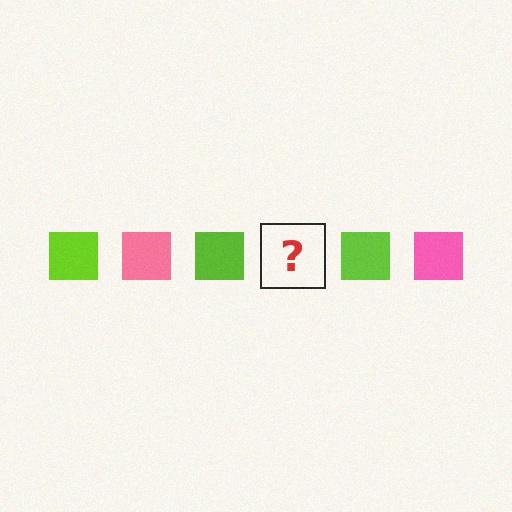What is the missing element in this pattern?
The missing element is a pink square.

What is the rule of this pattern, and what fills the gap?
The rule is that the pattern cycles through lime, pink squares. The gap should be filled with a pink square.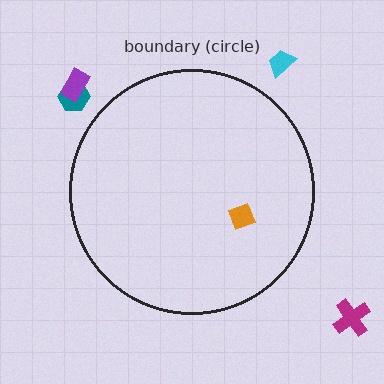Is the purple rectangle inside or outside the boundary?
Outside.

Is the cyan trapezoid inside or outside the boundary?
Outside.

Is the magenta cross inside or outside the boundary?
Outside.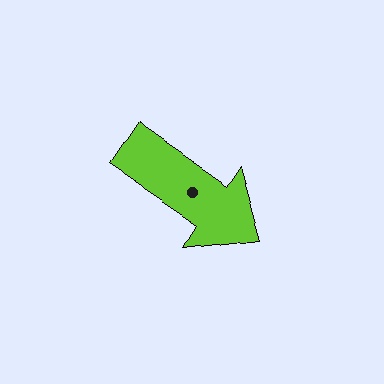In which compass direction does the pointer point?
Southeast.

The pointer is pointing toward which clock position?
Roughly 4 o'clock.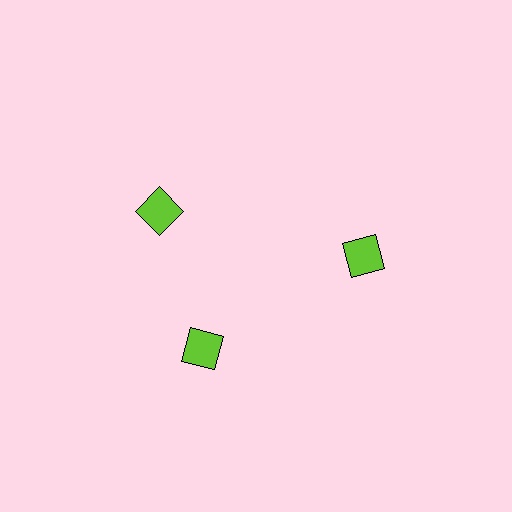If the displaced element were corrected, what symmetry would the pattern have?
It would have 3-fold rotational symmetry — the pattern would map onto itself every 120 degrees.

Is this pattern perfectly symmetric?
No. The 3 lime squares are arranged in a ring, but one element near the 11 o'clock position is rotated out of alignment along the ring, breaking the 3-fold rotational symmetry.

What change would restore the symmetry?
The symmetry would be restored by rotating it back into even spacing with its neighbors so that all 3 squares sit at equal angles and equal distance from the center.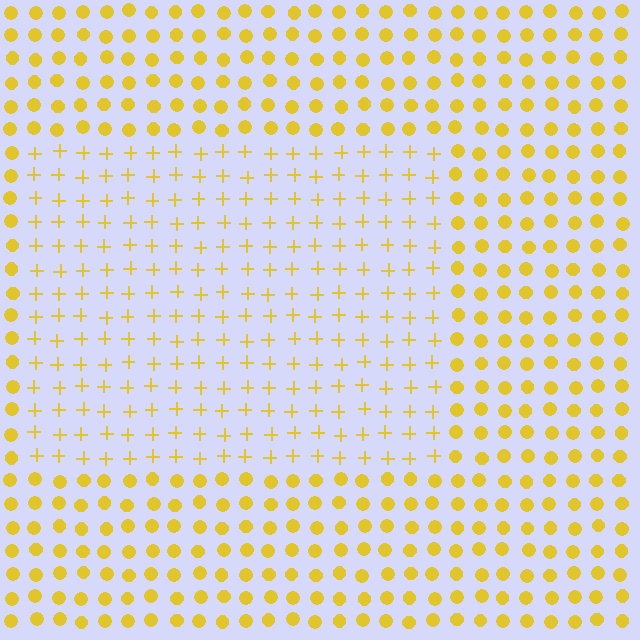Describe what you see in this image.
The image is filled with small yellow elements arranged in a uniform grid. A rectangle-shaped region contains plus signs, while the surrounding area contains circles. The boundary is defined purely by the change in element shape.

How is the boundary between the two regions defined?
The boundary is defined by a change in element shape: plus signs inside vs. circles outside. All elements share the same color and spacing.